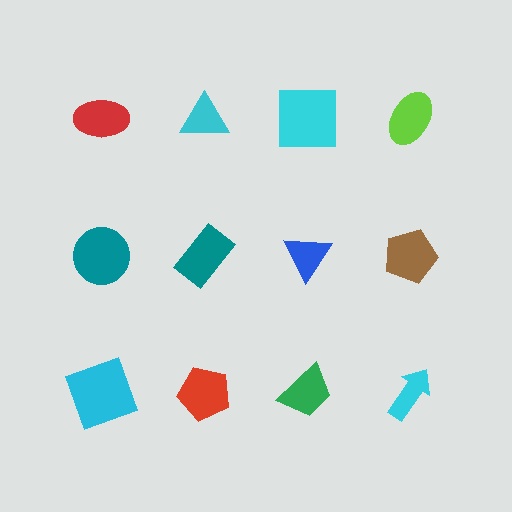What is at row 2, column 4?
A brown pentagon.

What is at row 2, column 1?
A teal circle.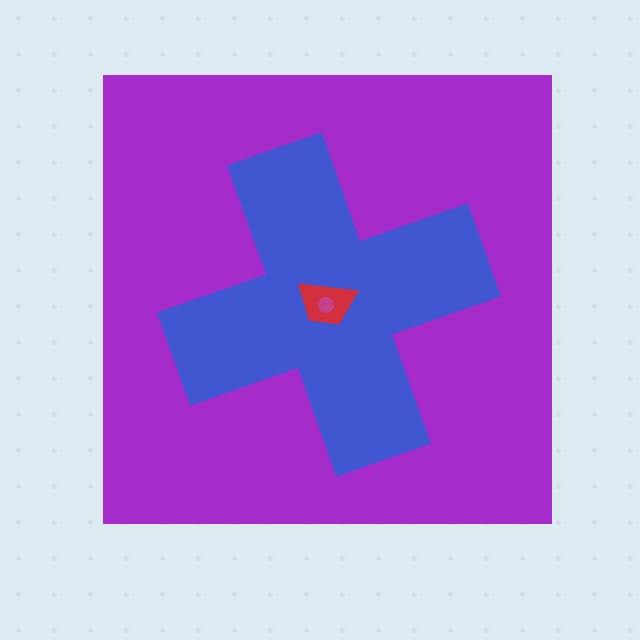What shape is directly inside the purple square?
The blue cross.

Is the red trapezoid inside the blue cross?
Yes.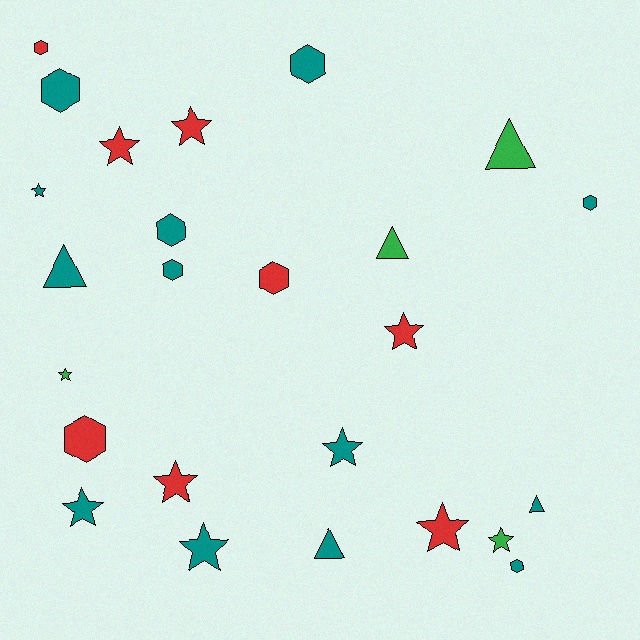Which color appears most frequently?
Teal, with 13 objects.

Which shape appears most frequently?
Star, with 11 objects.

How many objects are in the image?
There are 25 objects.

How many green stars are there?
There are 2 green stars.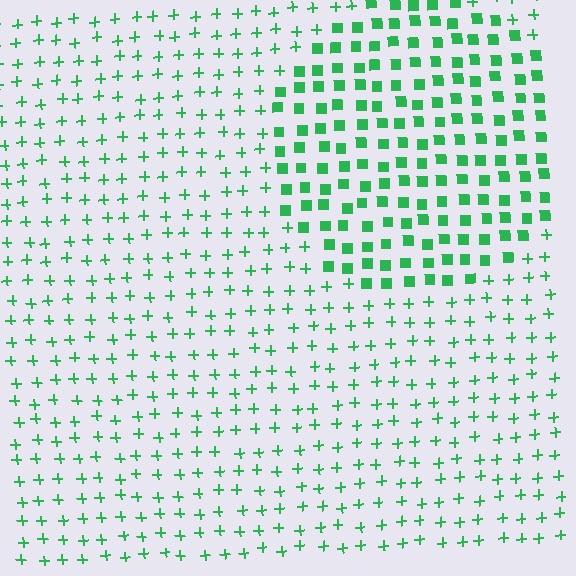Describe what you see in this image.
The image is filled with small green elements arranged in a uniform grid. A circle-shaped region contains squares, while the surrounding area contains plus signs. The boundary is defined purely by the change in element shape.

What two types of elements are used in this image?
The image uses squares inside the circle region and plus signs outside it.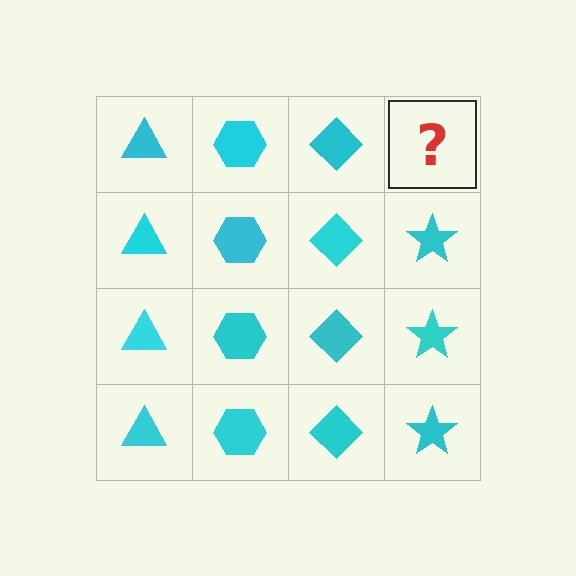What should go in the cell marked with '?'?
The missing cell should contain a cyan star.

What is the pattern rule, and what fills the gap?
The rule is that each column has a consistent shape. The gap should be filled with a cyan star.